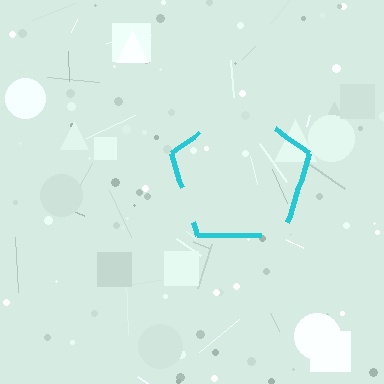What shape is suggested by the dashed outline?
The dashed outline suggests a pentagon.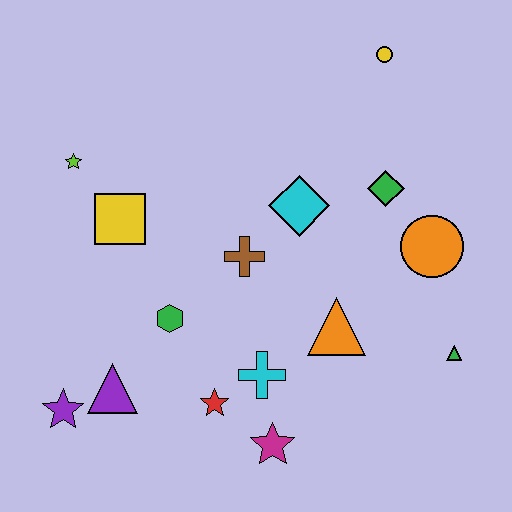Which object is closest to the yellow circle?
The green diamond is closest to the yellow circle.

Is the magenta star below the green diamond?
Yes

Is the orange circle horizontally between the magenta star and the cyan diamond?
No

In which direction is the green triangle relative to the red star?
The green triangle is to the right of the red star.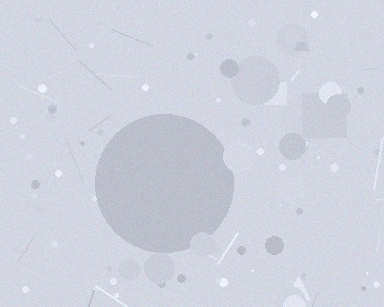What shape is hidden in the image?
A circle is hidden in the image.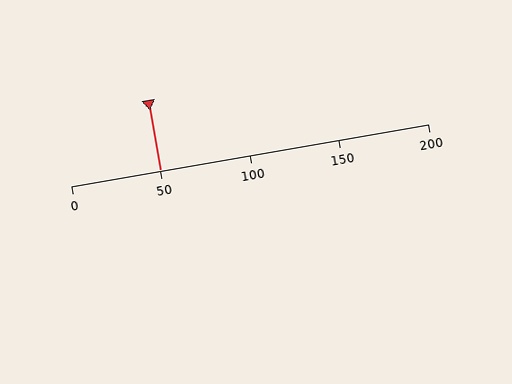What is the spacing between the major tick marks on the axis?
The major ticks are spaced 50 apart.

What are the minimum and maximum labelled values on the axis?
The axis runs from 0 to 200.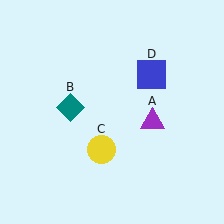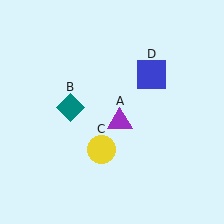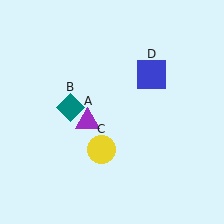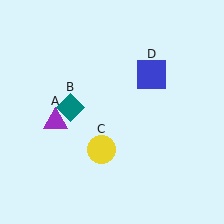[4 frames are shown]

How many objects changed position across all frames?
1 object changed position: purple triangle (object A).